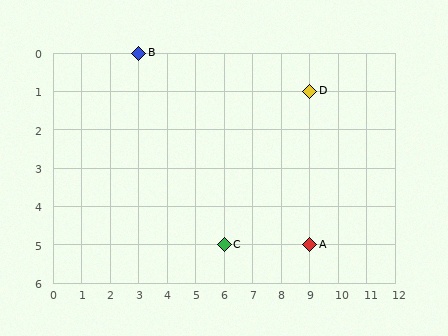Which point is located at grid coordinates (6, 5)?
Point C is at (6, 5).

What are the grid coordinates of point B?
Point B is at grid coordinates (3, 0).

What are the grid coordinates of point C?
Point C is at grid coordinates (6, 5).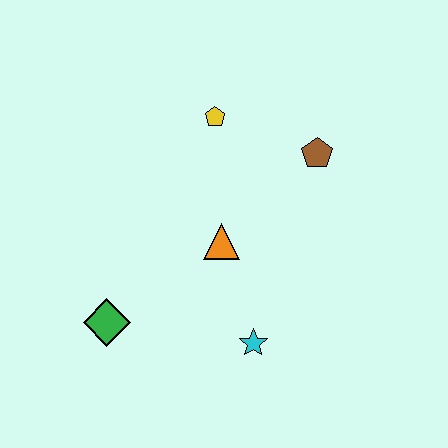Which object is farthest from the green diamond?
The brown pentagon is farthest from the green diamond.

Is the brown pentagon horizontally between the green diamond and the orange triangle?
No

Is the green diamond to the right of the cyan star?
No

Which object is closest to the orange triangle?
The cyan star is closest to the orange triangle.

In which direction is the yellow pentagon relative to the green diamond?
The yellow pentagon is above the green diamond.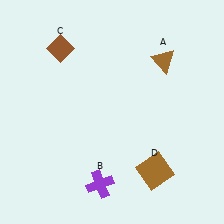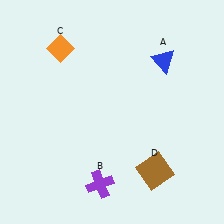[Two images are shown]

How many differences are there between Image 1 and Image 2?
There are 2 differences between the two images.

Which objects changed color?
A changed from brown to blue. C changed from brown to orange.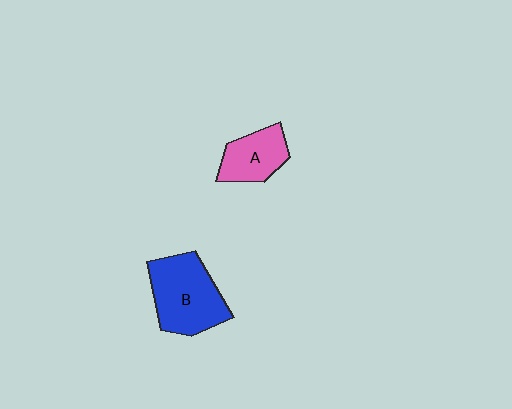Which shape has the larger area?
Shape B (blue).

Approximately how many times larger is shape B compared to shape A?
Approximately 1.7 times.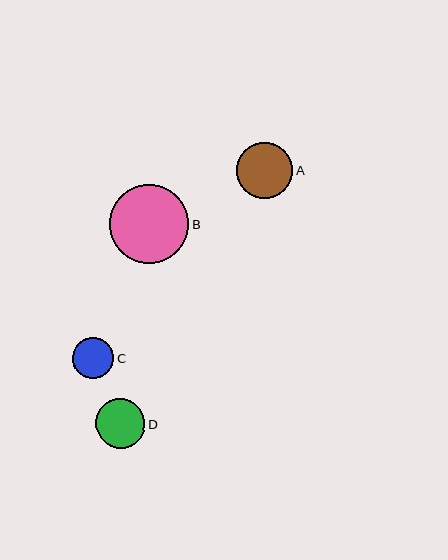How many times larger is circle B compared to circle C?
Circle B is approximately 1.9 times the size of circle C.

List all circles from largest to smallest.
From largest to smallest: B, A, D, C.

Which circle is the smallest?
Circle C is the smallest with a size of approximately 41 pixels.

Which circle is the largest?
Circle B is the largest with a size of approximately 79 pixels.